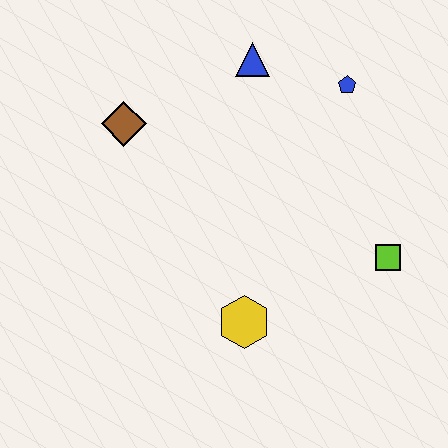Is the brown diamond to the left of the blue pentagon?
Yes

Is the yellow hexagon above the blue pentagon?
No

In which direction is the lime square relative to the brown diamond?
The lime square is to the right of the brown diamond.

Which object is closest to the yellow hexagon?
The lime square is closest to the yellow hexagon.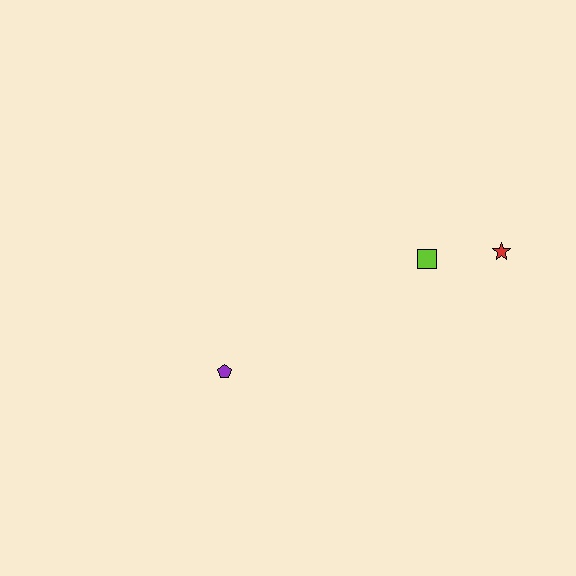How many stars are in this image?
There is 1 star.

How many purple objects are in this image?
There is 1 purple object.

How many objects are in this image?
There are 3 objects.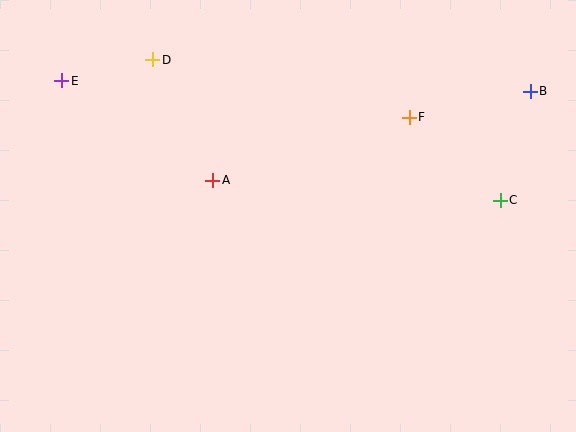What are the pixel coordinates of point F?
Point F is at (409, 117).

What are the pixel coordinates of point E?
Point E is at (62, 81).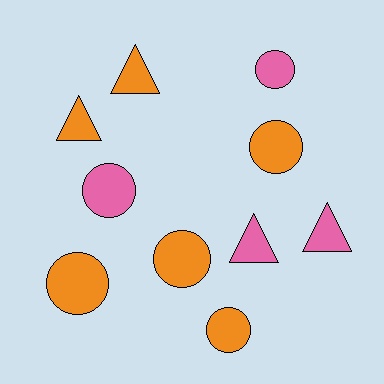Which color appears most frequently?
Orange, with 6 objects.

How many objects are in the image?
There are 10 objects.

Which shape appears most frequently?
Circle, with 6 objects.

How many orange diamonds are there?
There are no orange diamonds.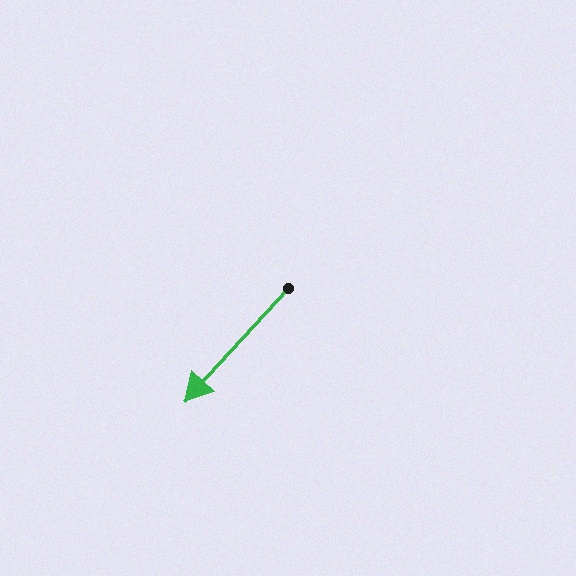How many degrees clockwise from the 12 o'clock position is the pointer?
Approximately 222 degrees.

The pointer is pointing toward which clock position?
Roughly 7 o'clock.